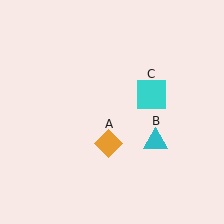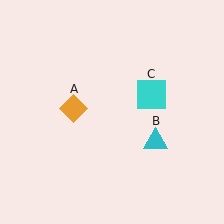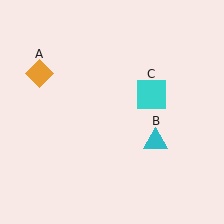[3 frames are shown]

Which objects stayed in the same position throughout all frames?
Cyan triangle (object B) and cyan square (object C) remained stationary.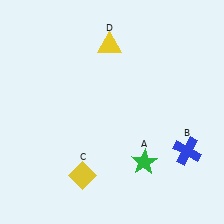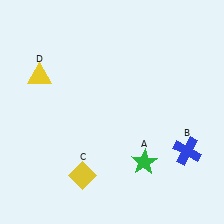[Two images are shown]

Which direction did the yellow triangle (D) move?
The yellow triangle (D) moved left.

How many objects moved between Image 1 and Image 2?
1 object moved between the two images.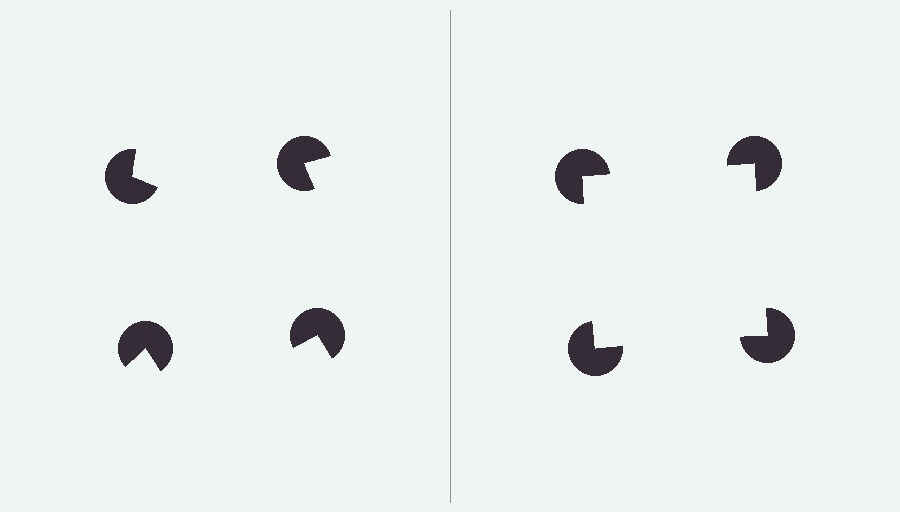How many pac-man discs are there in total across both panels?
8 — 4 on each side.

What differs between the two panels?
The pac-man discs are positioned identically on both sides; only the wedge orientations differ. On the right they align to a square; on the left they are misaligned.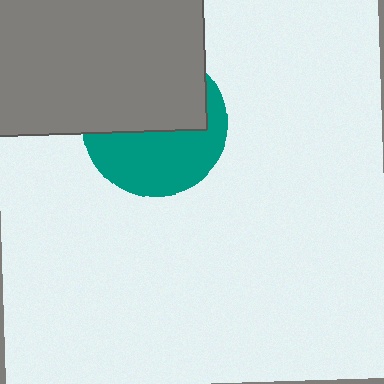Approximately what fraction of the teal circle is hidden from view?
Roughly 52% of the teal circle is hidden behind the gray rectangle.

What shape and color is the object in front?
The object in front is a gray rectangle.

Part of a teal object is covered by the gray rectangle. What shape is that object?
It is a circle.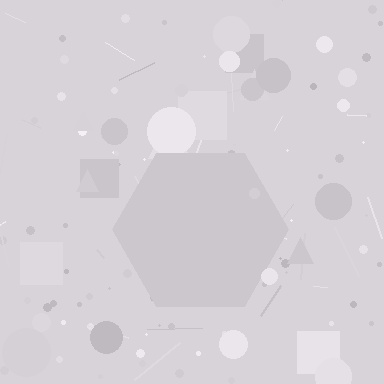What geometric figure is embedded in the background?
A hexagon is embedded in the background.